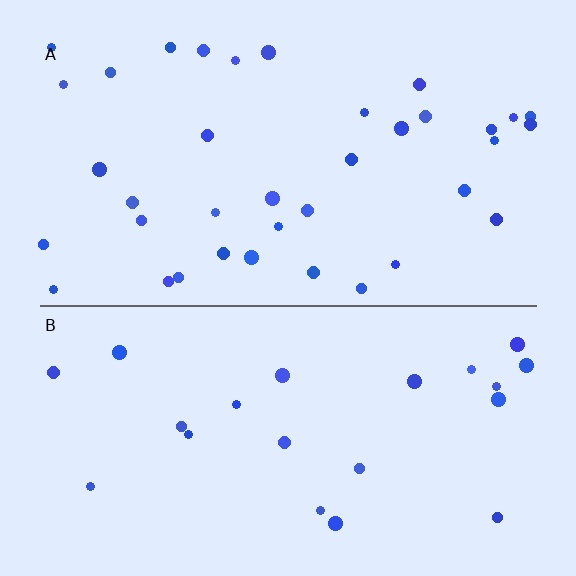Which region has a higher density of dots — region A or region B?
A (the top).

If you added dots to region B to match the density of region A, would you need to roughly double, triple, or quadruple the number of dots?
Approximately double.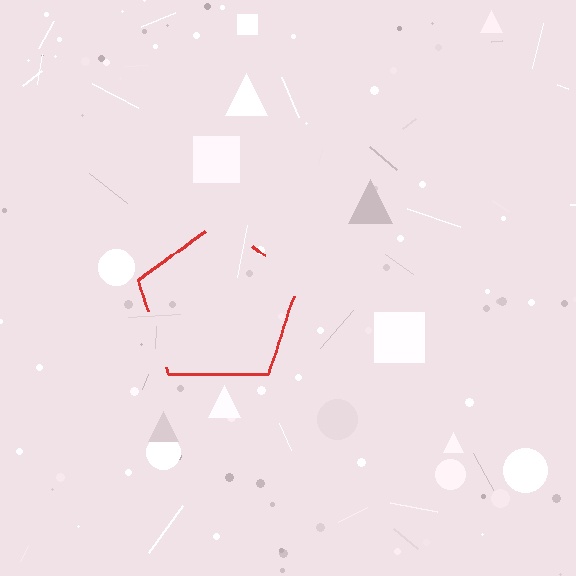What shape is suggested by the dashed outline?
The dashed outline suggests a pentagon.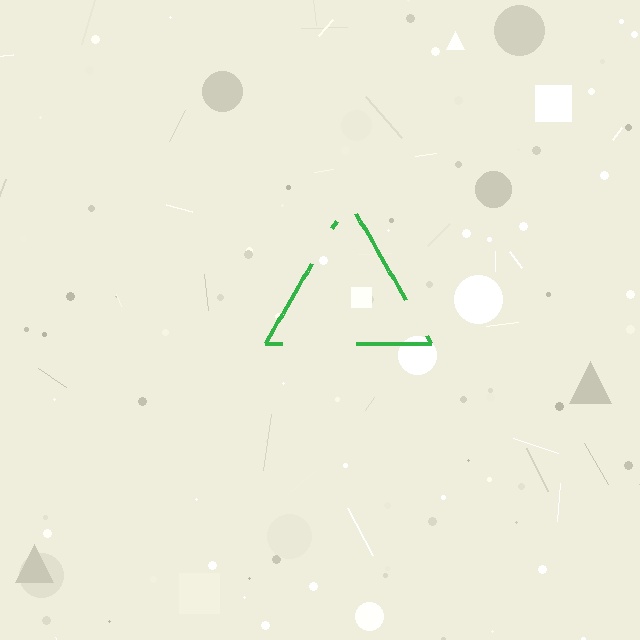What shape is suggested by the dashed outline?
The dashed outline suggests a triangle.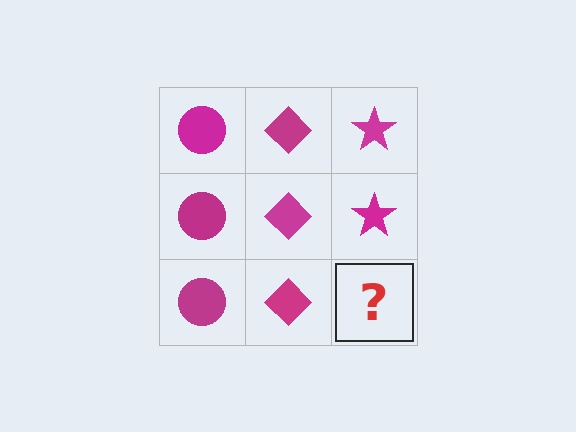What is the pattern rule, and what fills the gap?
The rule is that each column has a consistent shape. The gap should be filled with a magenta star.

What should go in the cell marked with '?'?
The missing cell should contain a magenta star.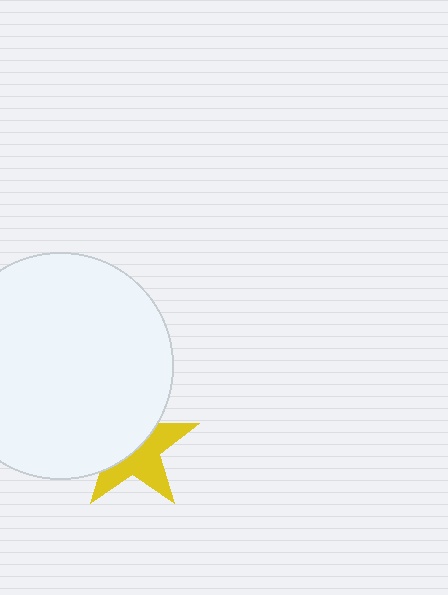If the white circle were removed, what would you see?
You would see the complete yellow star.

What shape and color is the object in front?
The object in front is a white circle.